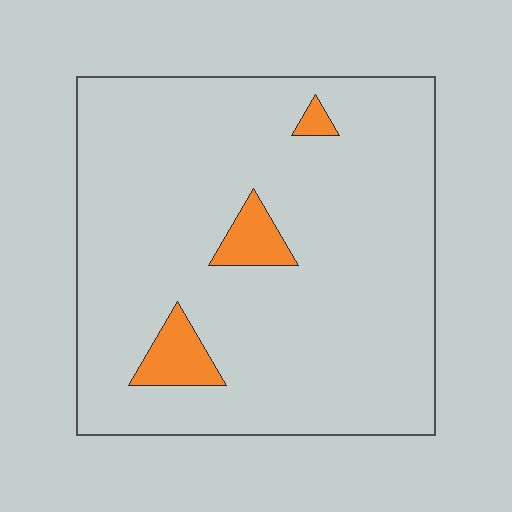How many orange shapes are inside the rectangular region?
3.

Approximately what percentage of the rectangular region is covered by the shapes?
Approximately 5%.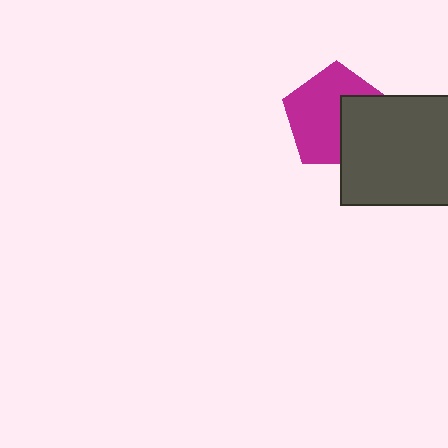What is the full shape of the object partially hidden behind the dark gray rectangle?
The partially hidden object is a magenta pentagon.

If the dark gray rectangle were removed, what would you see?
You would see the complete magenta pentagon.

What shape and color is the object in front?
The object in front is a dark gray rectangle.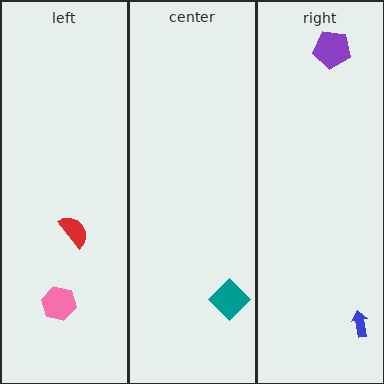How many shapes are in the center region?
1.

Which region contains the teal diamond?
The center region.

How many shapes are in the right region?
2.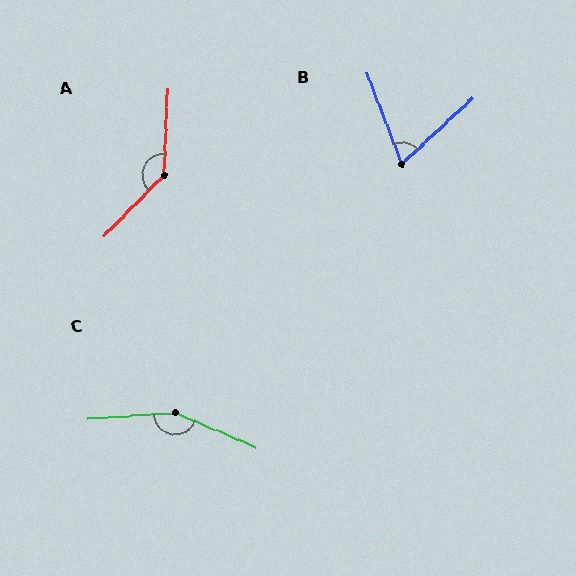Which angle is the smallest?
B, at approximately 69 degrees.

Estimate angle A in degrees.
Approximately 138 degrees.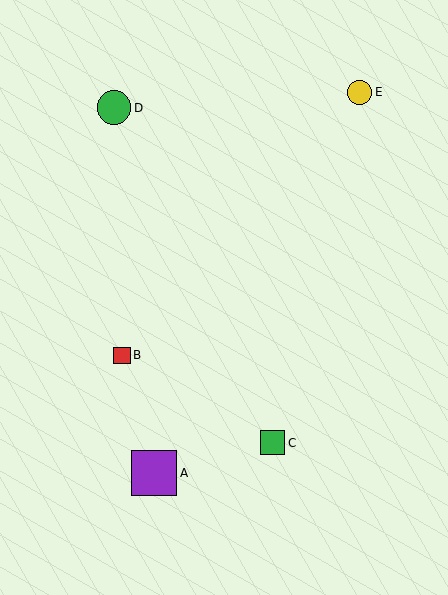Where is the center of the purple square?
The center of the purple square is at (154, 473).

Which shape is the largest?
The purple square (labeled A) is the largest.